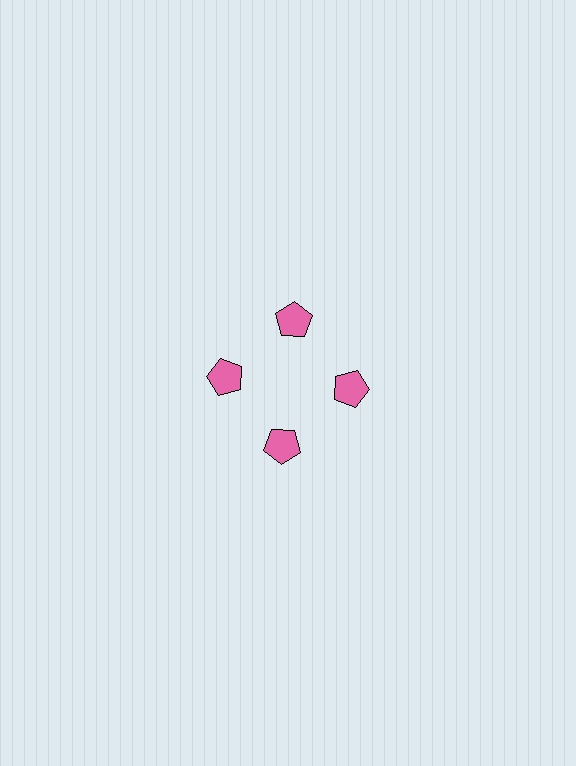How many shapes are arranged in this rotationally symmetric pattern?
There are 4 shapes, arranged in 4 groups of 1.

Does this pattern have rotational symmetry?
Yes, this pattern has 4-fold rotational symmetry. It looks the same after rotating 90 degrees around the center.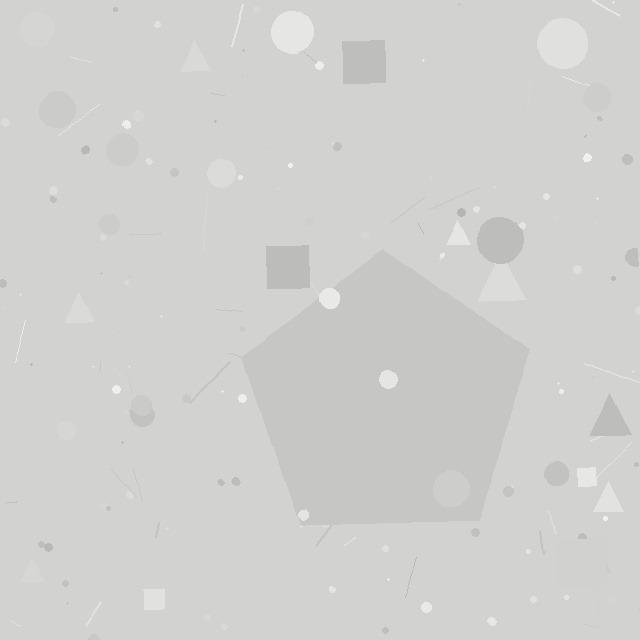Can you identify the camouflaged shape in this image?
The camouflaged shape is a pentagon.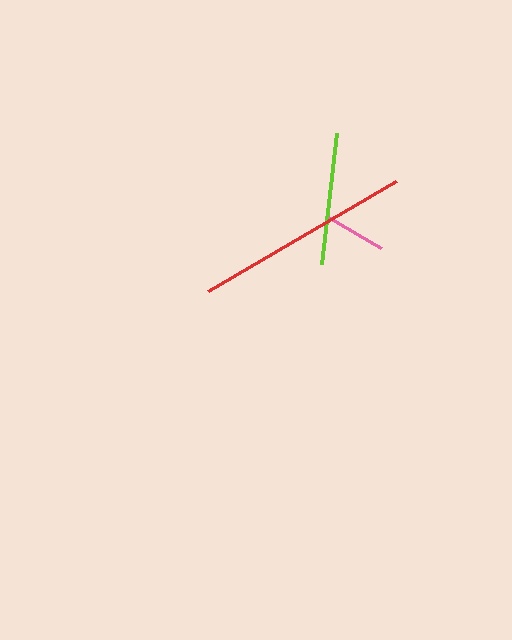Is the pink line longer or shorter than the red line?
The red line is longer than the pink line.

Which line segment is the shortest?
The pink line is the shortest at approximately 61 pixels.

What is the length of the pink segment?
The pink segment is approximately 61 pixels long.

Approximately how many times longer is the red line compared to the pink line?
The red line is approximately 3.6 times the length of the pink line.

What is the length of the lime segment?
The lime segment is approximately 133 pixels long.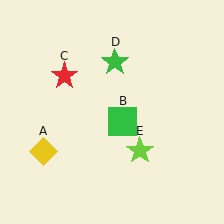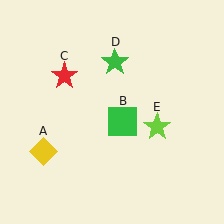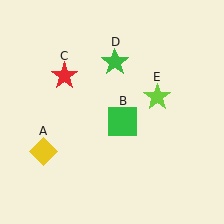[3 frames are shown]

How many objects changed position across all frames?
1 object changed position: lime star (object E).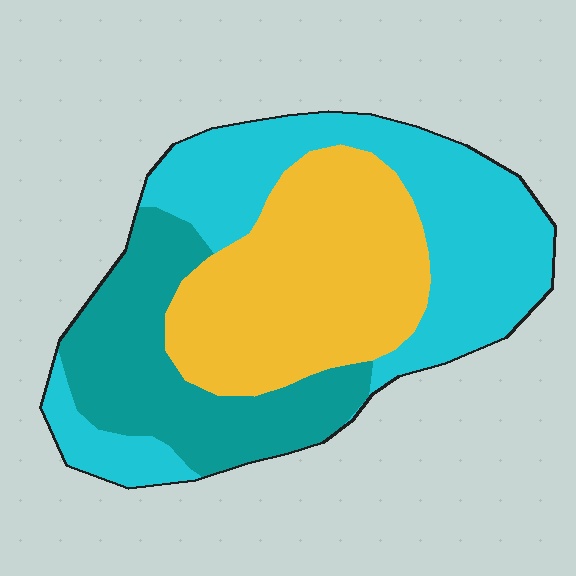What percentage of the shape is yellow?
Yellow takes up about one third (1/3) of the shape.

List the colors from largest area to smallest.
From largest to smallest: cyan, yellow, teal.